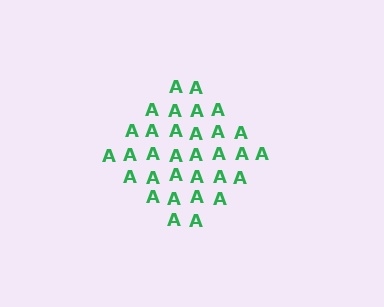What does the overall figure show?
The overall figure shows a diamond.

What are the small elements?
The small elements are letter A's.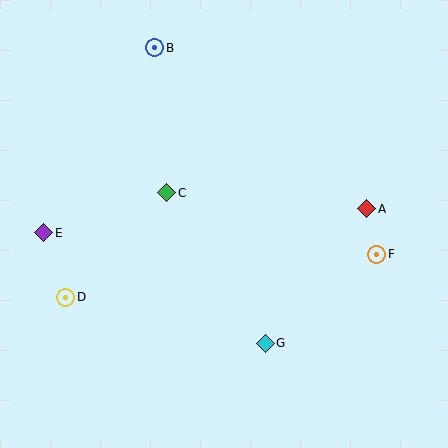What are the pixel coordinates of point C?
Point C is at (167, 193).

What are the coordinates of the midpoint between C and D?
The midpoint between C and D is at (116, 245).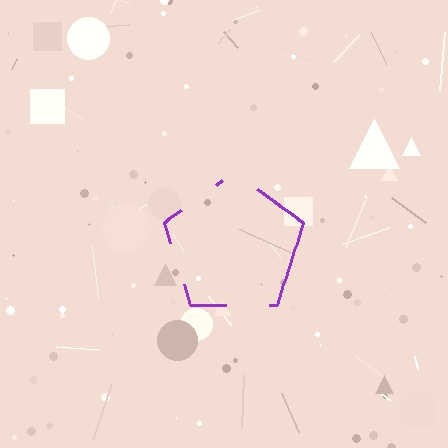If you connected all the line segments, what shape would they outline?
They would outline a pentagon.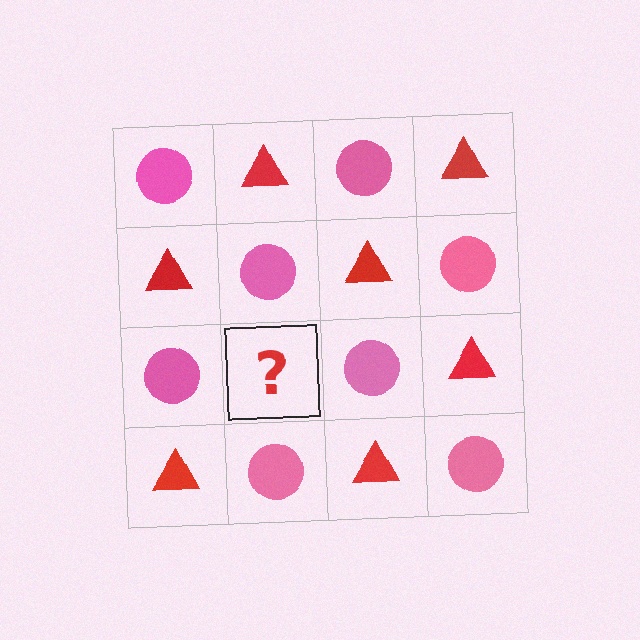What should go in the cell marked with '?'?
The missing cell should contain a red triangle.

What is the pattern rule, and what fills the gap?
The rule is that it alternates pink circle and red triangle in a checkerboard pattern. The gap should be filled with a red triangle.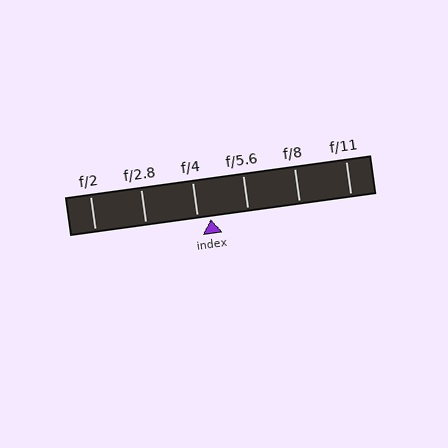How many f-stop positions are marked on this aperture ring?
There are 6 f-stop positions marked.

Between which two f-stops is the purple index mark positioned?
The index mark is between f/4 and f/5.6.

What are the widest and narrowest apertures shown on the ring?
The widest aperture shown is f/2 and the narrowest is f/11.